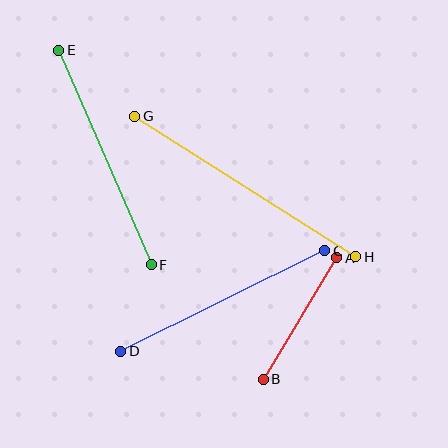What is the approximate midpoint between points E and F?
The midpoint is at approximately (105, 157) pixels.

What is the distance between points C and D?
The distance is approximately 228 pixels.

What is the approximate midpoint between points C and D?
The midpoint is at approximately (223, 301) pixels.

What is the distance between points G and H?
The distance is approximately 262 pixels.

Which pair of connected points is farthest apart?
Points G and H are farthest apart.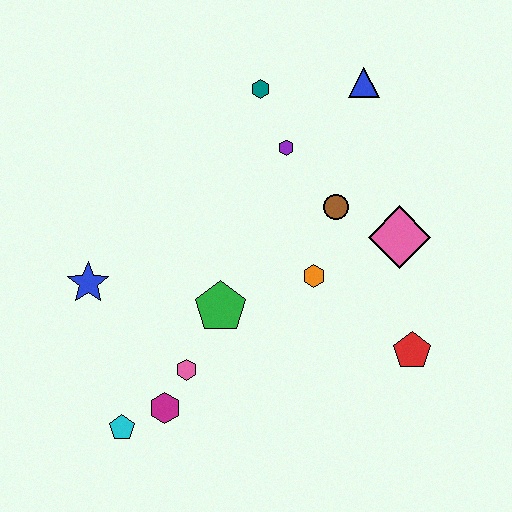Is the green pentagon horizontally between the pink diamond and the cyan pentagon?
Yes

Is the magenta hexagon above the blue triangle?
No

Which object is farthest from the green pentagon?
The blue triangle is farthest from the green pentagon.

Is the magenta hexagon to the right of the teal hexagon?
No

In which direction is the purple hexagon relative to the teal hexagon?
The purple hexagon is below the teal hexagon.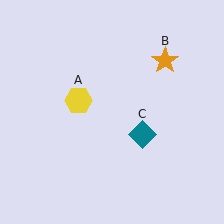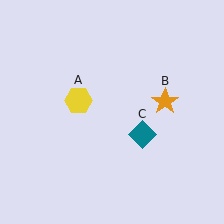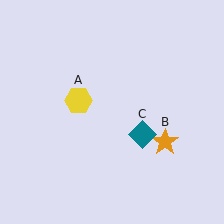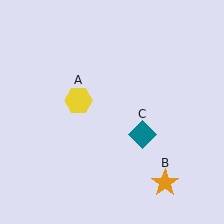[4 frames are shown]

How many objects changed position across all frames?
1 object changed position: orange star (object B).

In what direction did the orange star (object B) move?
The orange star (object B) moved down.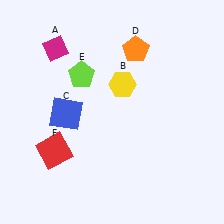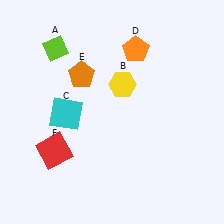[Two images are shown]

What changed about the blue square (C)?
In Image 1, C is blue. In Image 2, it changed to cyan.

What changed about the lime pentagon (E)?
In Image 1, E is lime. In Image 2, it changed to orange.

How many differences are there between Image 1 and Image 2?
There are 3 differences between the two images.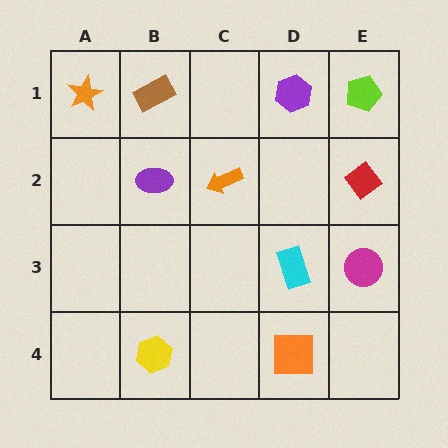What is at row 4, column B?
A yellow hexagon.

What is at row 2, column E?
A red diamond.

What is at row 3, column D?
A cyan rectangle.